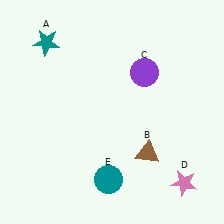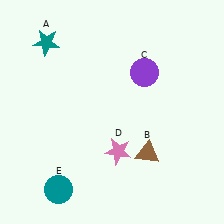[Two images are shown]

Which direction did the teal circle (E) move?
The teal circle (E) moved left.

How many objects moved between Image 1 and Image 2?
2 objects moved between the two images.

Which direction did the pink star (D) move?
The pink star (D) moved left.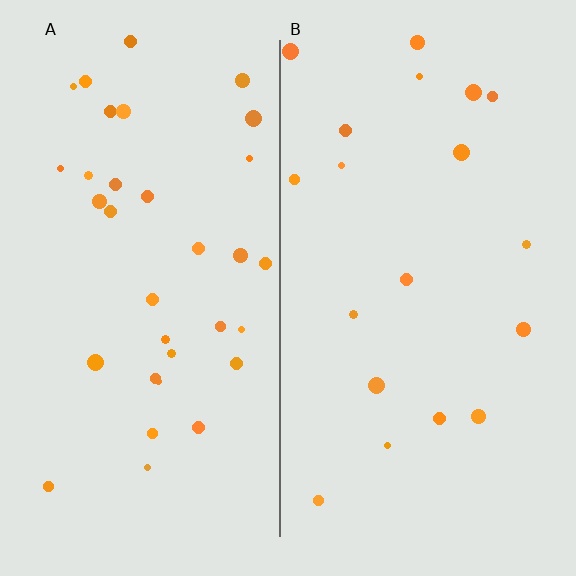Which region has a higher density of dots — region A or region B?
A (the left).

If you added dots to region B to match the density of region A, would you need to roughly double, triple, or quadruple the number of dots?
Approximately double.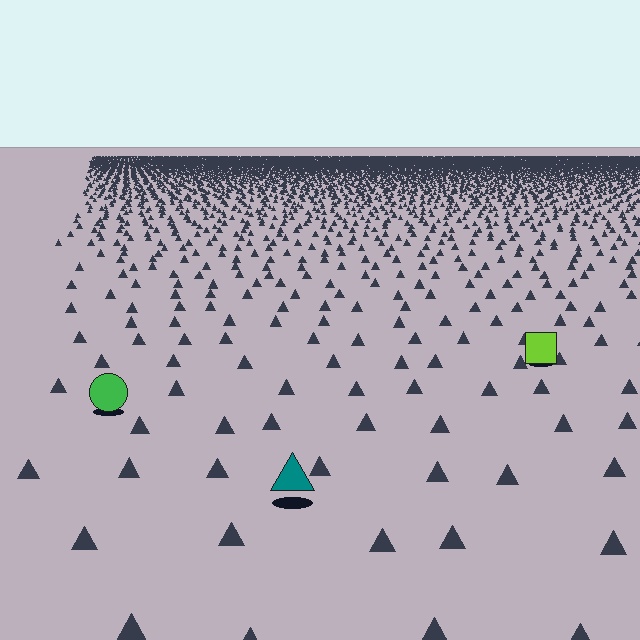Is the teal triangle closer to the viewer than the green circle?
Yes. The teal triangle is closer — you can tell from the texture gradient: the ground texture is coarser near it.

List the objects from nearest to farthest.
From nearest to farthest: the teal triangle, the green circle, the lime square.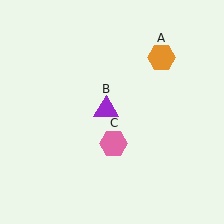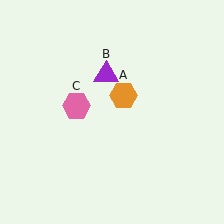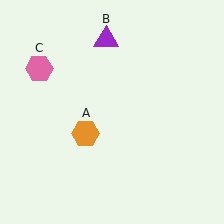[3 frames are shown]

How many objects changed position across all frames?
3 objects changed position: orange hexagon (object A), purple triangle (object B), pink hexagon (object C).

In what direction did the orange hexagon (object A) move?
The orange hexagon (object A) moved down and to the left.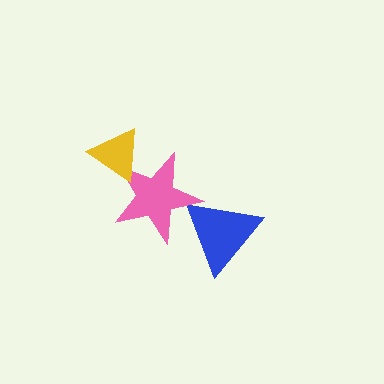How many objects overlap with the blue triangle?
1 object overlaps with the blue triangle.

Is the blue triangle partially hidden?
Yes, it is partially covered by another shape.